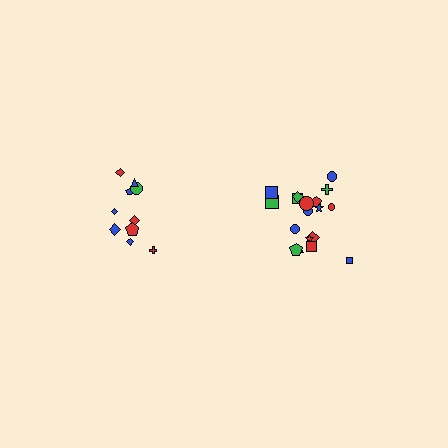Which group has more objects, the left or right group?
The right group.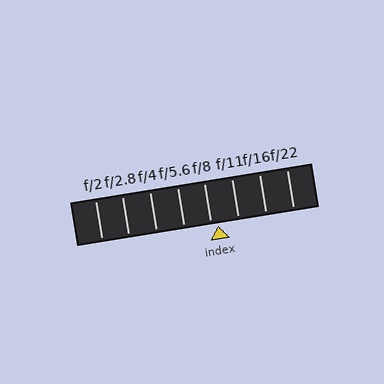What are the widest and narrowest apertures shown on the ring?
The widest aperture shown is f/2 and the narrowest is f/22.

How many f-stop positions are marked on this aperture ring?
There are 8 f-stop positions marked.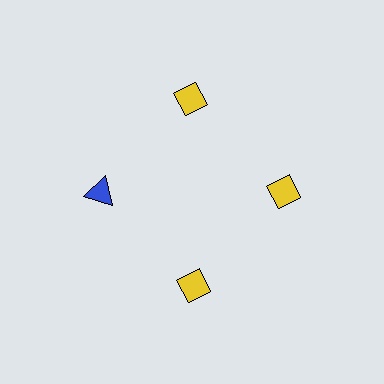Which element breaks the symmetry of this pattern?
The blue triangle at roughly the 9 o'clock position breaks the symmetry. All other shapes are yellow diamonds.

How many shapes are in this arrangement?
There are 4 shapes arranged in a ring pattern.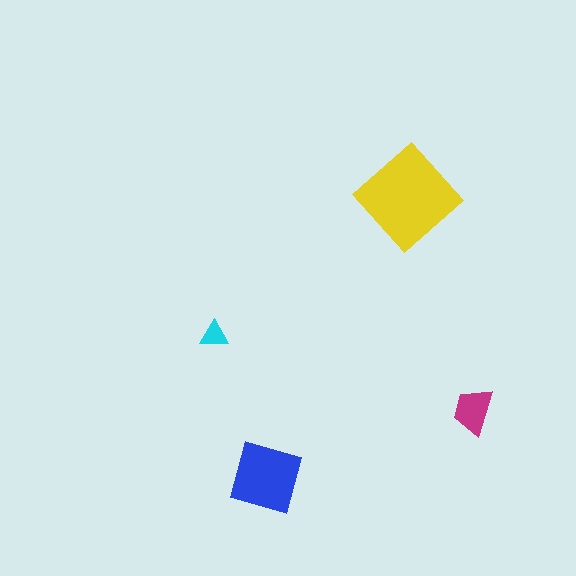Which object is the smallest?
The cyan triangle.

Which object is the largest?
The yellow diamond.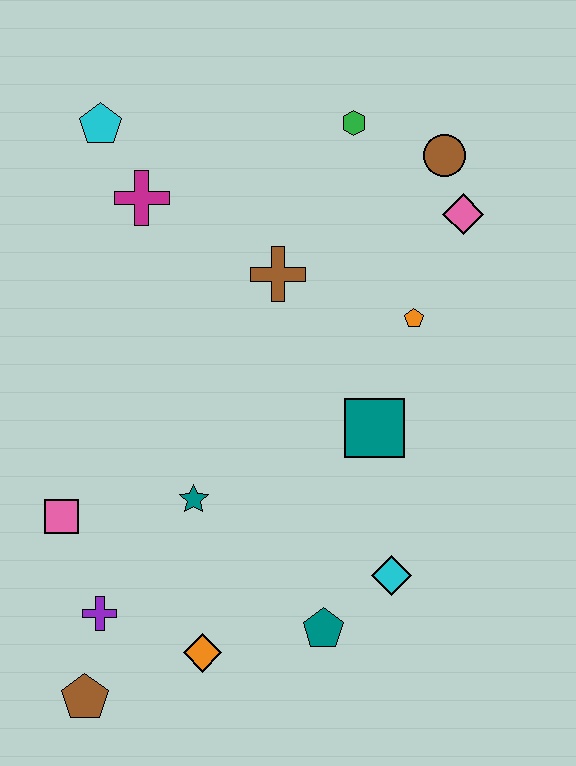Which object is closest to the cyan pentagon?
The magenta cross is closest to the cyan pentagon.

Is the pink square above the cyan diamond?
Yes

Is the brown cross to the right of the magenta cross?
Yes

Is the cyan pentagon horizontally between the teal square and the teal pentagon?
No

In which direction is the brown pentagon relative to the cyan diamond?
The brown pentagon is to the left of the cyan diamond.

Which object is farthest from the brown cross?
The brown pentagon is farthest from the brown cross.